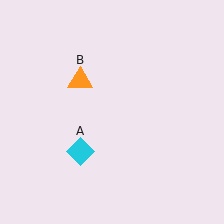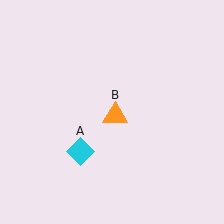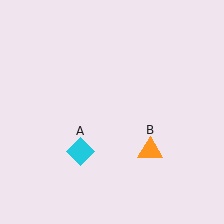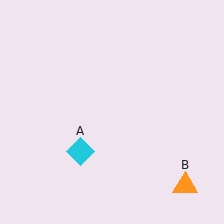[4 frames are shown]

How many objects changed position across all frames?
1 object changed position: orange triangle (object B).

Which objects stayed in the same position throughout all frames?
Cyan diamond (object A) remained stationary.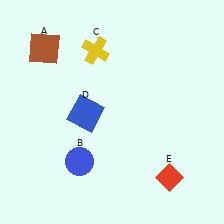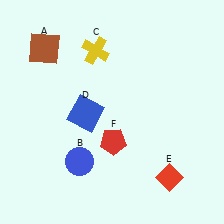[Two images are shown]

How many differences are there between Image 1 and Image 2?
There is 1 difference between the two images.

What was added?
A red pentagon (F) was added in Image 2.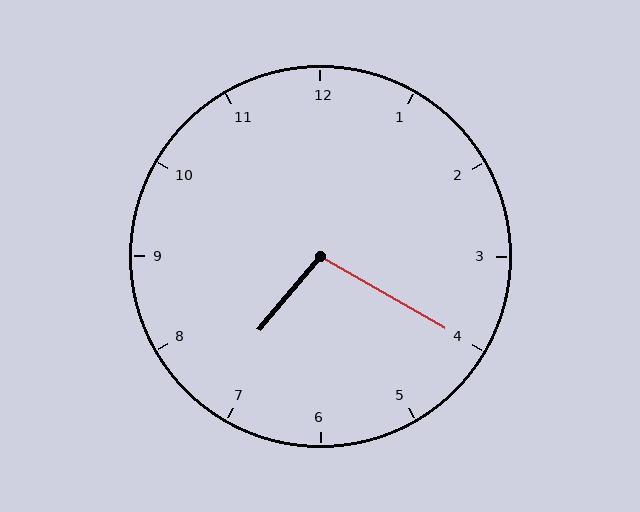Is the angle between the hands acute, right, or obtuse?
It is obtuse.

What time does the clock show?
7:20.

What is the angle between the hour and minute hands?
Approximately 100 degrees.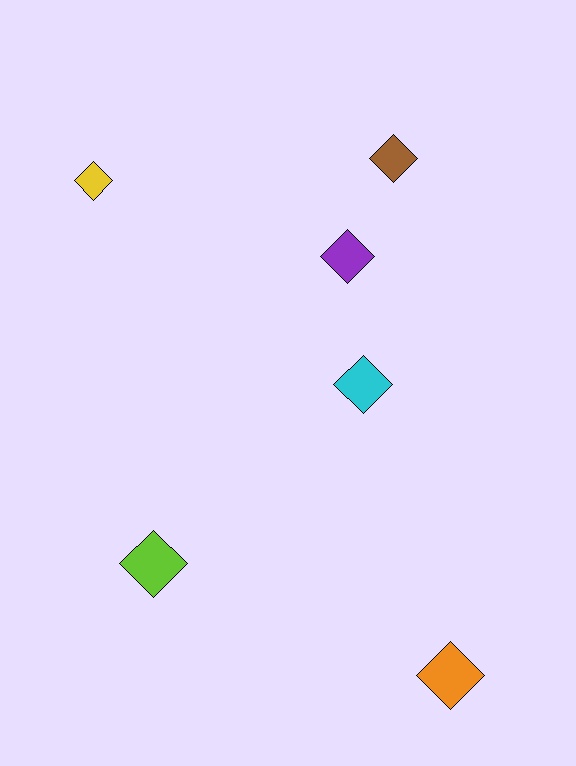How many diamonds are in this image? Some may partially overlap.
There are 6 diamonds.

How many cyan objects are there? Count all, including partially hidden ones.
There is 1 cyan object.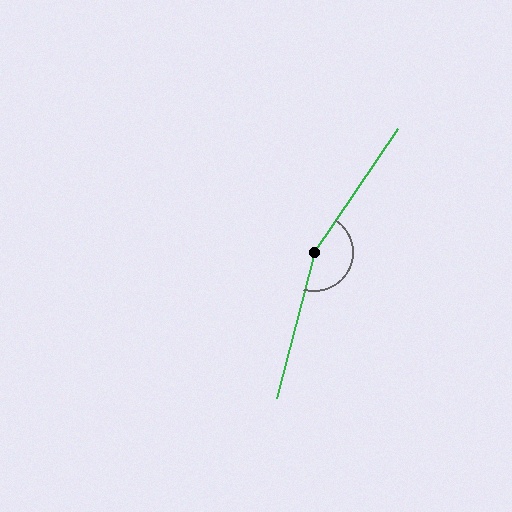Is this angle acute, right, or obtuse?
It is obtuse.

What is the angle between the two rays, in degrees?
Approximately 160 degrees.